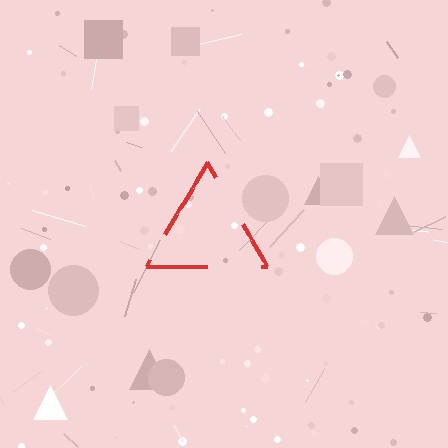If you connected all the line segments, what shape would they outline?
They would outline a triangle.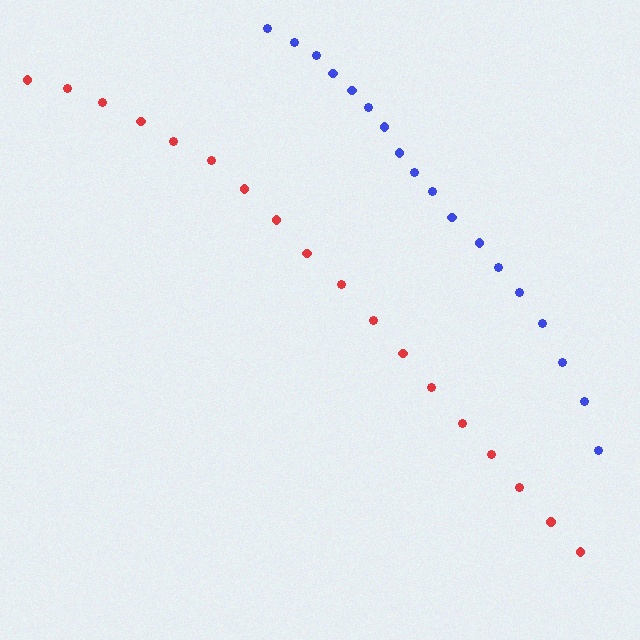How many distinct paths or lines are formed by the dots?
There are 2 distinct paths.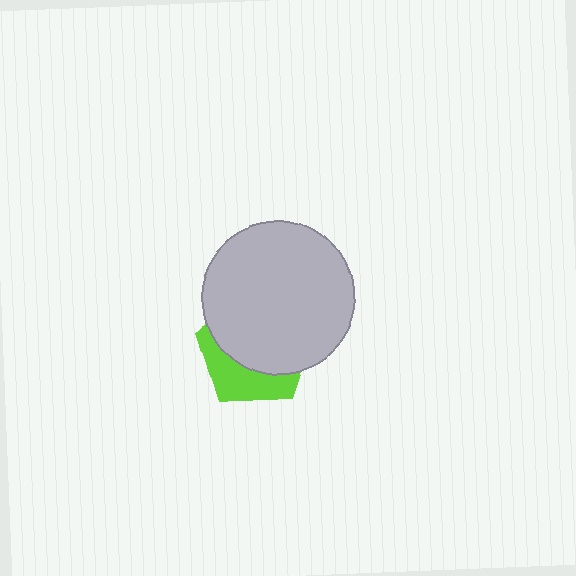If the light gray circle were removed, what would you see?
You would see the complete lime pentagon.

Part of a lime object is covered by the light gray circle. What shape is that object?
It is a pentagon.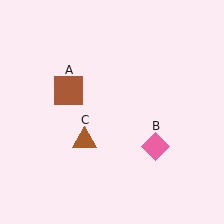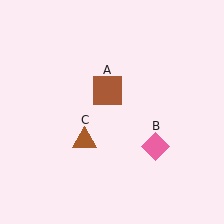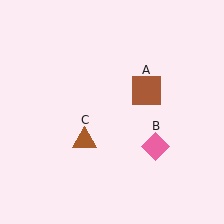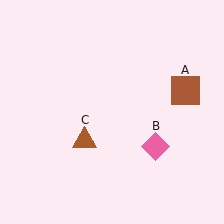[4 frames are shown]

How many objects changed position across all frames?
1 object changed position: brown square (object A).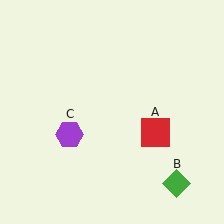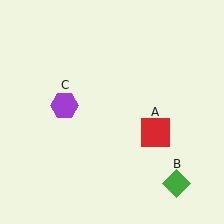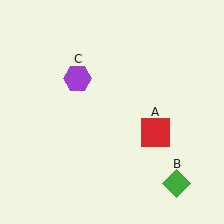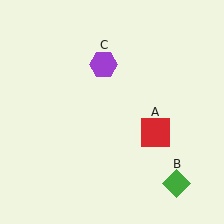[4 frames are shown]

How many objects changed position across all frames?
1 object changed position: purple hexagon (object C).